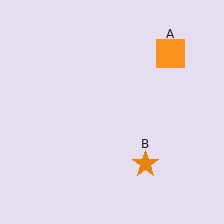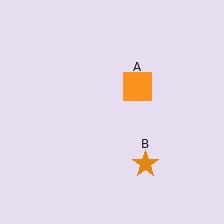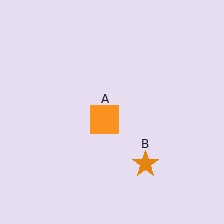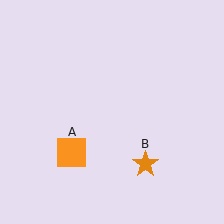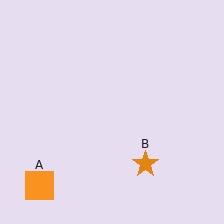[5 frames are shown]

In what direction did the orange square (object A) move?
The orange square (object A) moved down and to the left.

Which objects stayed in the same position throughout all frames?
Orange star (object B) remained stationary.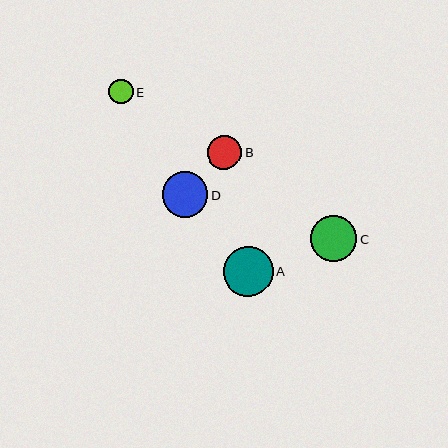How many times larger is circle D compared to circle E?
Circle D is approximately 1.9 times the size of circle E.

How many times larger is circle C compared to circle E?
Circle C is approximately 1.9 times the size of circle E.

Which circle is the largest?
Circle A is the largest with a size of approximately 50 pixels.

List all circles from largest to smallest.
From largest to smallest: A, C, D, B, E.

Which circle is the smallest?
Circle E is the smallest with a size of approximately 24 pixels.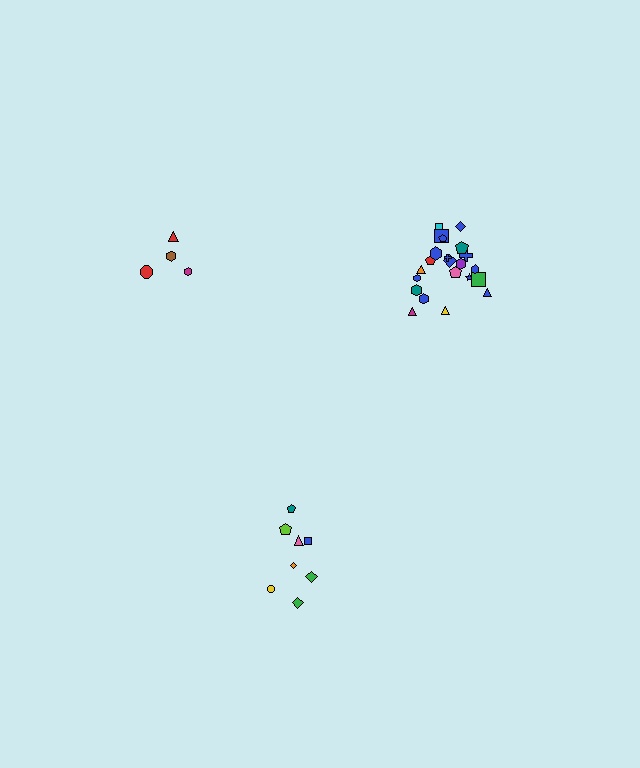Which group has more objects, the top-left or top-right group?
The top-right group.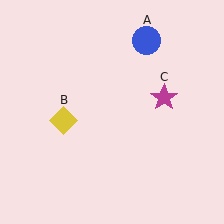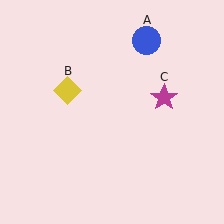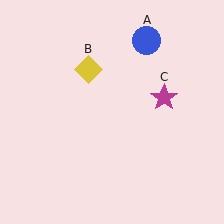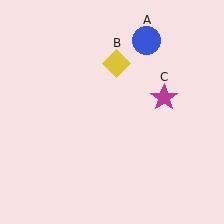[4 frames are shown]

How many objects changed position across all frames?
1 object changed position: yellow diamond (object B).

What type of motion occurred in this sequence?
The yellow diamond (object B) rotated clockwise around the center of the scene.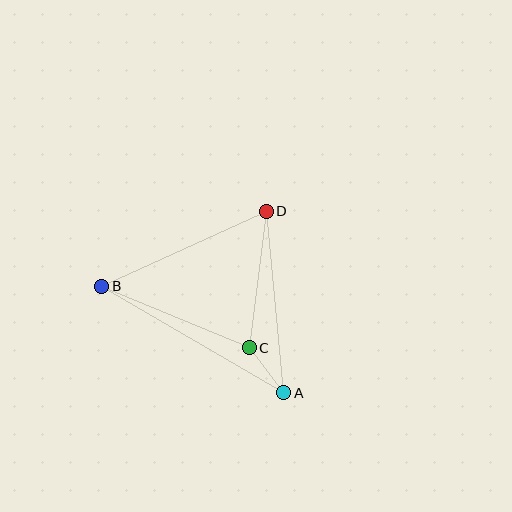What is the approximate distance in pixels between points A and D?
The distance between A and D is approximately 183 pixels.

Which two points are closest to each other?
Points A and C are closest to each other.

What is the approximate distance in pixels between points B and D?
The distance between B and D is approximately 181 pixels.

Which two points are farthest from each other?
Points A and B are farthest from each other.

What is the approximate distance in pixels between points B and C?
The distance between B and C is approximately 160 pixels.